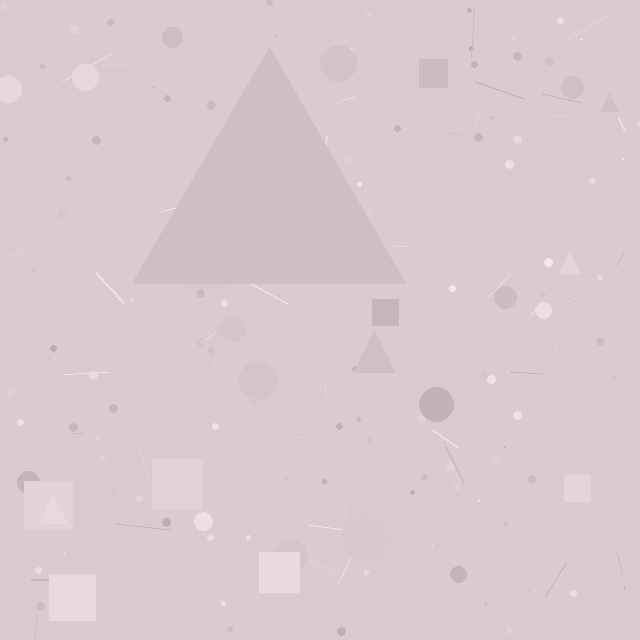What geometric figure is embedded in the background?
A triangle is embedded in the background.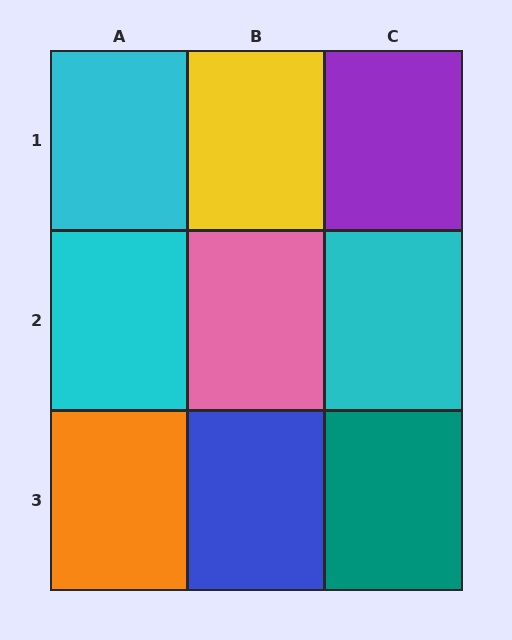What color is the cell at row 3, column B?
Blue.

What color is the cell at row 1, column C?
Purple.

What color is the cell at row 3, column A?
Orange.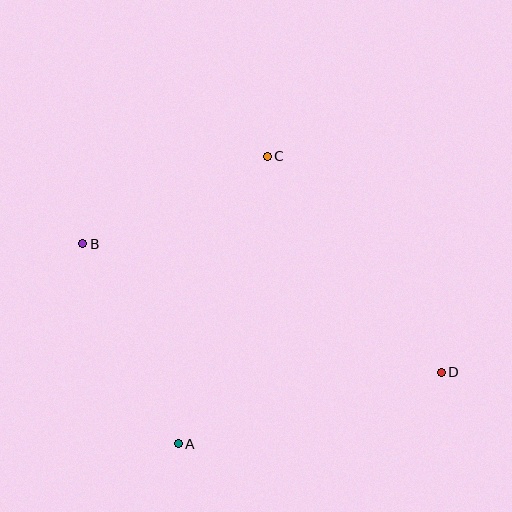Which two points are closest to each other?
Points B and C are closest to each other.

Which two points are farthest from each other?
Points B and D are farthest from each other.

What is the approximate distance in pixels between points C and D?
The distance between C and D is approximately 277 pixels.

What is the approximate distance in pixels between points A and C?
The distance between A and C is approximately 301 pixels.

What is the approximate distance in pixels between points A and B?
The distance between A and B is approximately 221 pixels.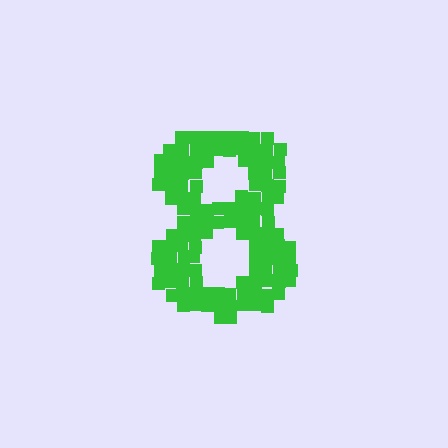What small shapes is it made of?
It is made of small squares.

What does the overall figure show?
The overall figure shows the digit 8.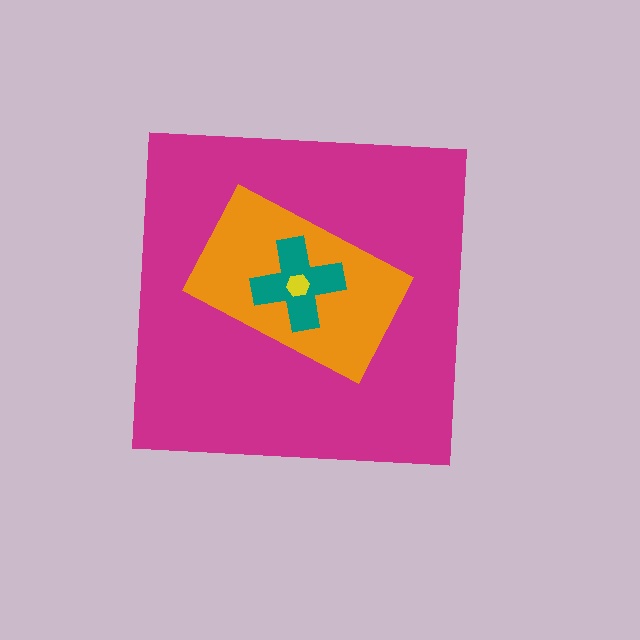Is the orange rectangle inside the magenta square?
Yes.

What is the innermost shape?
The yellow hexagon.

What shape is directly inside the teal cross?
The yellow hexagon.